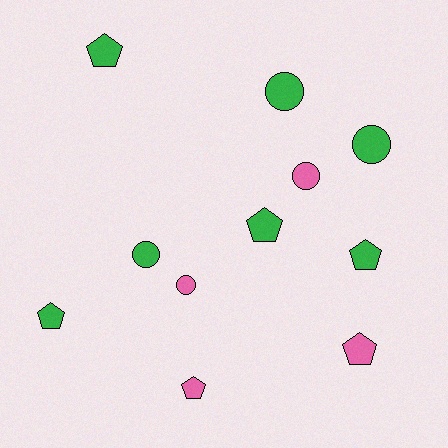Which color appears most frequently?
Green, with 7 objects.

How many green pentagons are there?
There are 4 green pentagons.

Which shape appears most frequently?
Pentagon, with 6 objects.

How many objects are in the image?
There are 11 objects.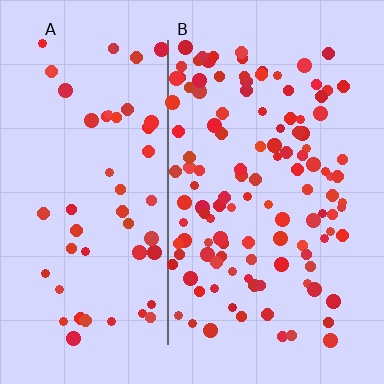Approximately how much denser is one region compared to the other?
Approximately 2.3× — region B over region A.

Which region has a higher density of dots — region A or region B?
B (the right).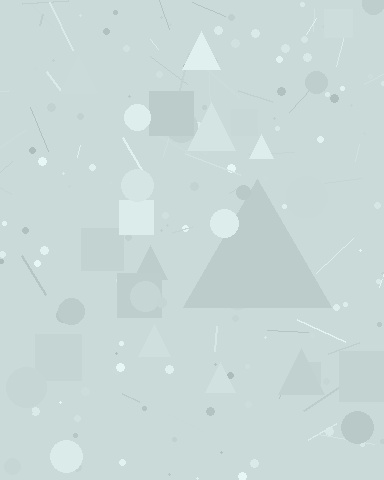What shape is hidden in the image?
A triangle is hidden in the image.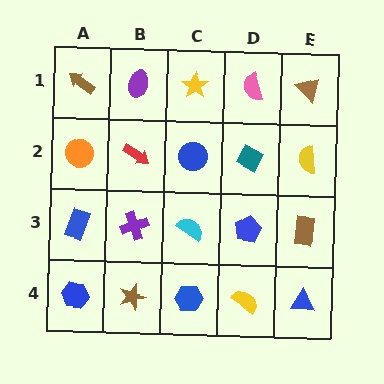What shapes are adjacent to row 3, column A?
An orange circle (row 2, column A), a blue hexagon (row 4, column A), a purple cross (row 3, column B).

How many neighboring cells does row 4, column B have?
3.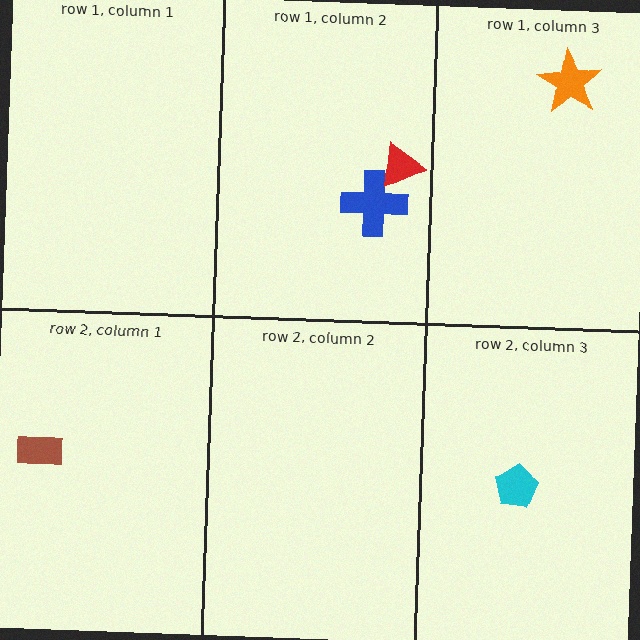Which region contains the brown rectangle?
The row 2, column 1 region.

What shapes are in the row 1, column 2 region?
The blue cross, the red triangle.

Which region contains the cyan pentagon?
The row 2, column 3 region.